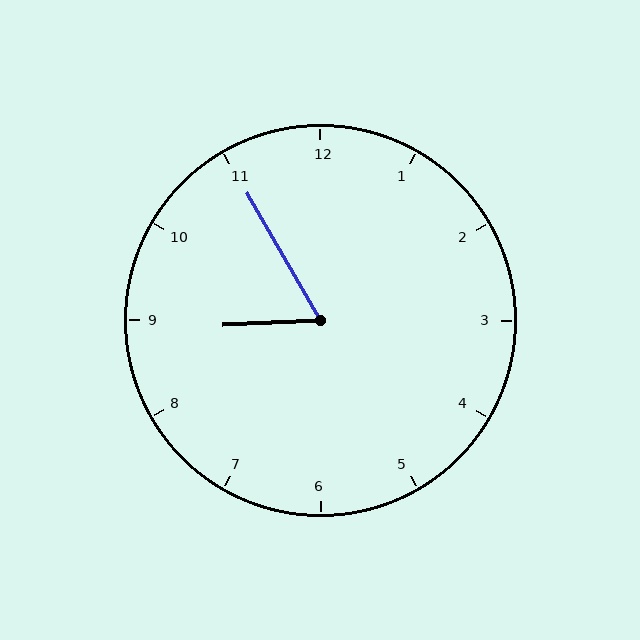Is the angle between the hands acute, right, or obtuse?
It is acute.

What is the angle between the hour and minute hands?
Approximately 62 degrees.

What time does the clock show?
8:55.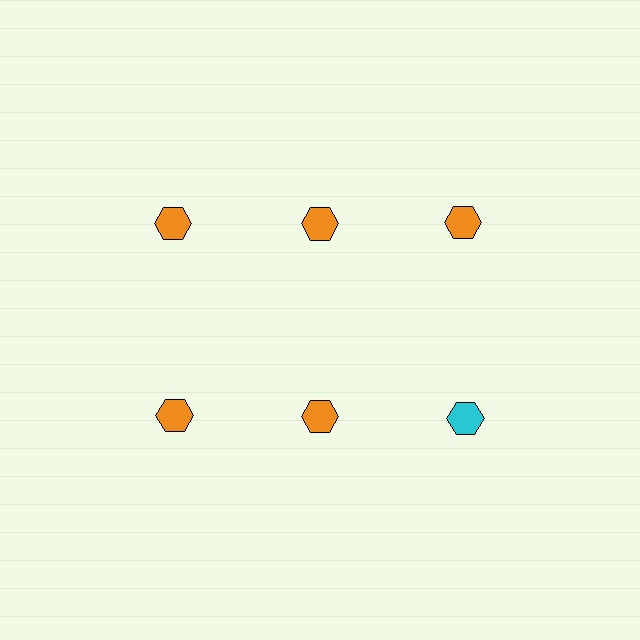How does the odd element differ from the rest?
It has a different color: cyan instead of orange.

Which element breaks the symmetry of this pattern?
The cyan hexagon in the second row, center column breaks the symmetry. All other shapes are orange hexagons.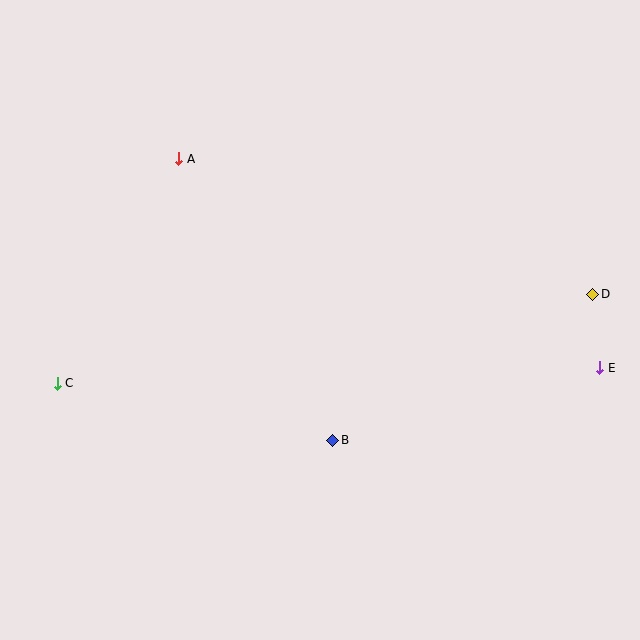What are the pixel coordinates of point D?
Point D is at (593, 294).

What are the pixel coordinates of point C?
Point C is at (57, 383).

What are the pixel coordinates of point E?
Point E is at (600, 368).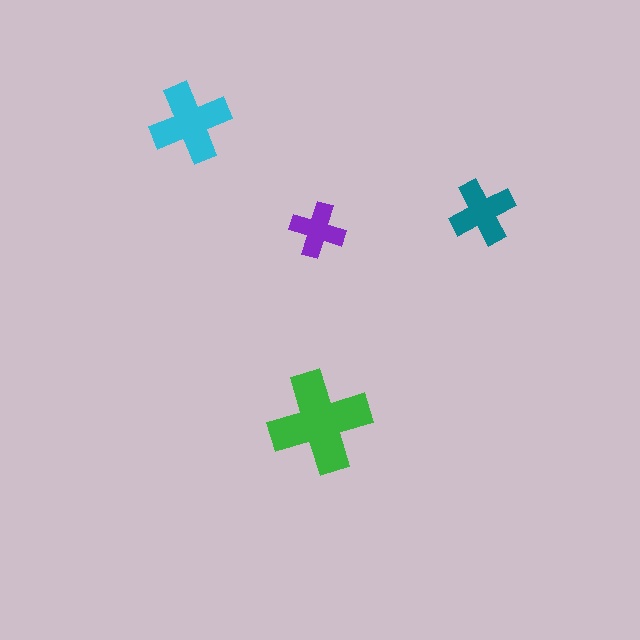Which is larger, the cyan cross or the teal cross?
The cyan one.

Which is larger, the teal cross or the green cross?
The green one.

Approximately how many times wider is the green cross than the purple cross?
About 2 times wider.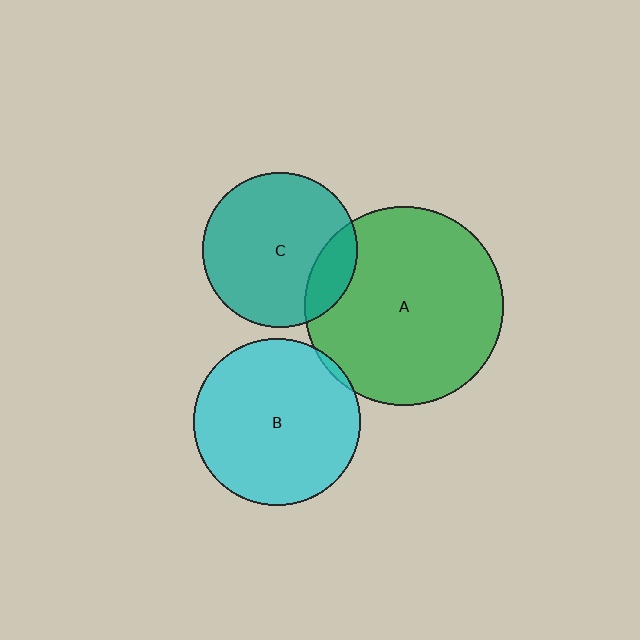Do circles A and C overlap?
Yes.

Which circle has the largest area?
Circle A (green).